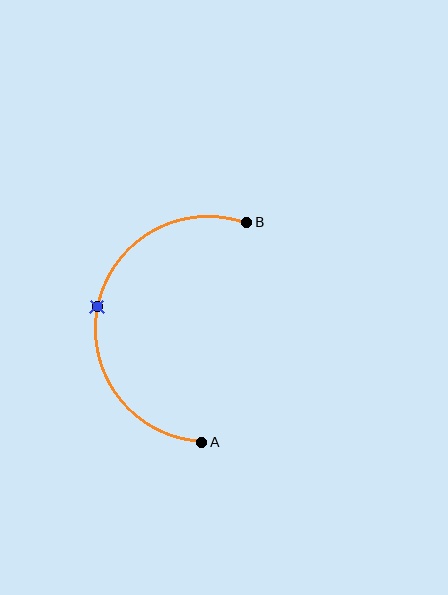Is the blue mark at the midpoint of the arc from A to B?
Yes. The blue mark lies on the arc at equal arc-length from both A and B — it is the arc midpoint.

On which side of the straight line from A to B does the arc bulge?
The arc bulges to the left of the straight line connecting A and B.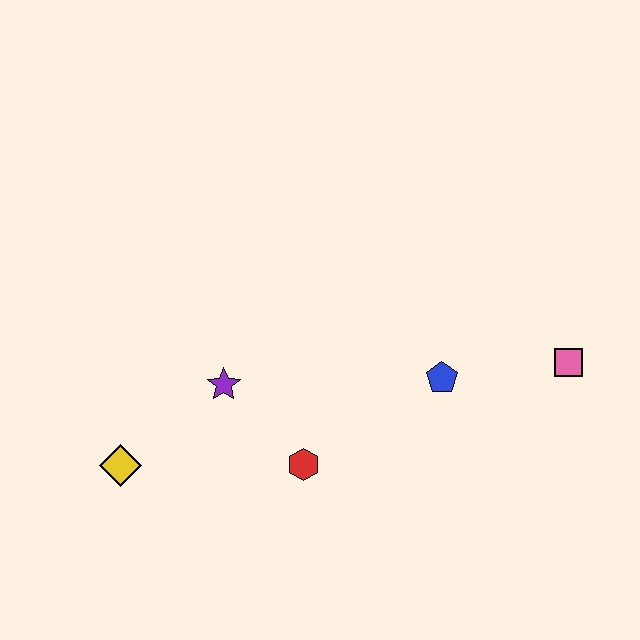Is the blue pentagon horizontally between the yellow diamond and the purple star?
No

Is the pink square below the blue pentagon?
No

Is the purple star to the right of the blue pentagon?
No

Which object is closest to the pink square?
The blue pentagon is closest to the pink square.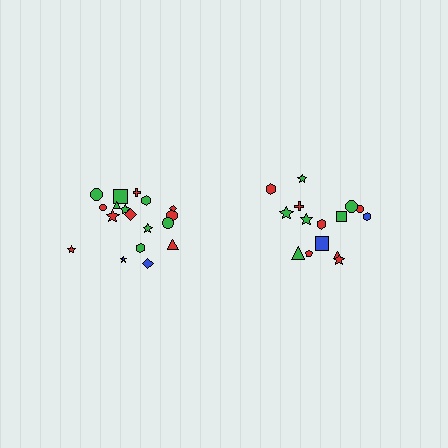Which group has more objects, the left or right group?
The left group.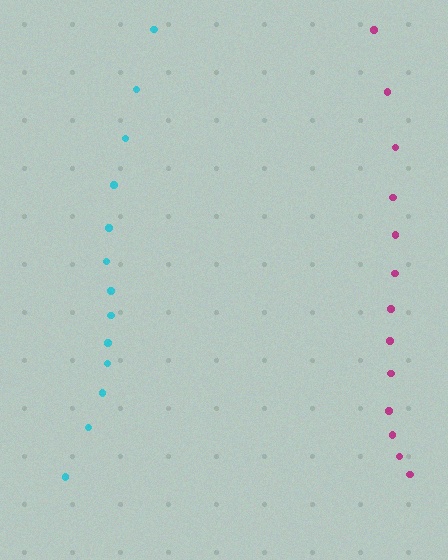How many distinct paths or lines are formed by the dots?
There are 2 distinct paths.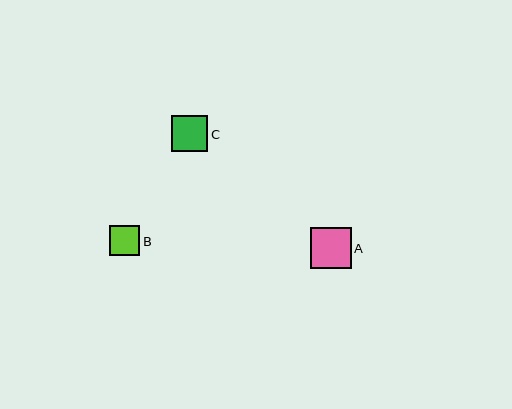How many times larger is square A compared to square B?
Square A is approximately 1.4 times the size of square B.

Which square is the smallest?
Square B is the smallest with a size of approximately 30 pixels.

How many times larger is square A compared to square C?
Square A is approximately 1.1 times the size of square C.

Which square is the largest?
Square A is the largest with a size of approximately 41 pixels.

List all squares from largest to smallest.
From largest to smallest: A, C, B.